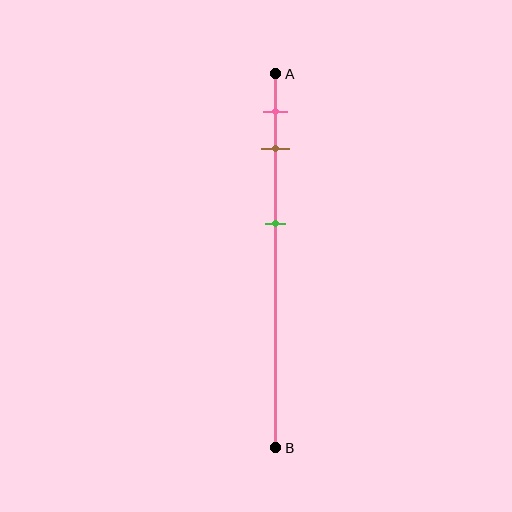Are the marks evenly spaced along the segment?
No, the marks are not evenly spaced.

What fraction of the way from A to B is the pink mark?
The pink mark is approximately 10% (0.1) of the way from A to B.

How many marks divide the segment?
There are 3 marks dividing the segment.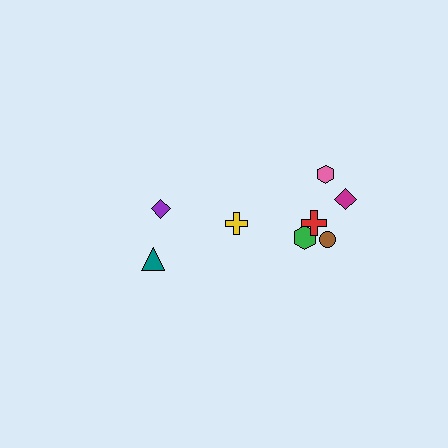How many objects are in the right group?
There are 5 objects.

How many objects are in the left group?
There are 3 objects.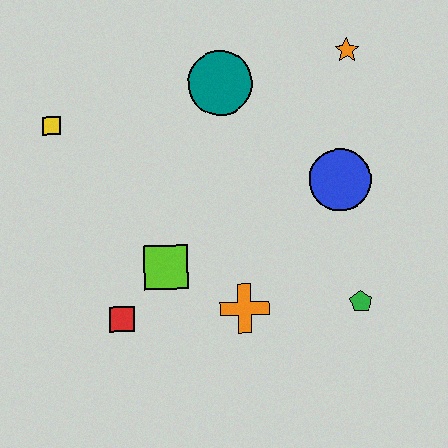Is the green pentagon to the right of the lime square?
Yes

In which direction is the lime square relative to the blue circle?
The lime square is to the left of the blue circle.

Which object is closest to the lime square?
The red square is closest to the lime square.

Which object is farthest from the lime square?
The orange star is farthest from the lime square.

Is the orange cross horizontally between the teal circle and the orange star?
Yes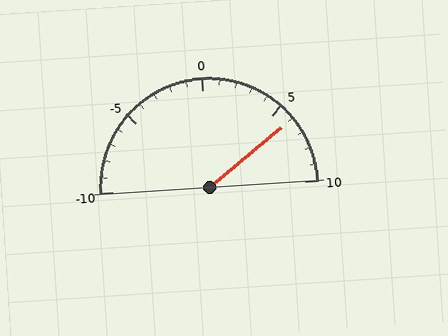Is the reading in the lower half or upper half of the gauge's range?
The reading is in the upper half of the range (-10 to 10).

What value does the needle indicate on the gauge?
The needle indicates approximately 6.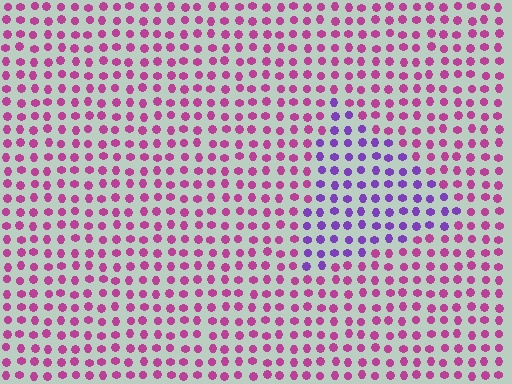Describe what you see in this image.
The image is filled with small magenta elements in a uniform arrangement. A triangle-shaped region is visible where the elements are tinted to a slightly different hue, forming a subtle color boundary.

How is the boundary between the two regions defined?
The boundary is defined purely by a slight shift in hue (about 46 degrees). Spacing, size, and orientation are identical on both sides.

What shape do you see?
I see a triangle.